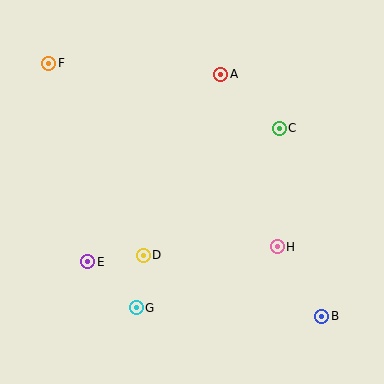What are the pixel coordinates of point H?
Point H is at (277, 247).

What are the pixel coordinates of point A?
Point A is at (221, 74).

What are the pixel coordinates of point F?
Point F is at (49, 63).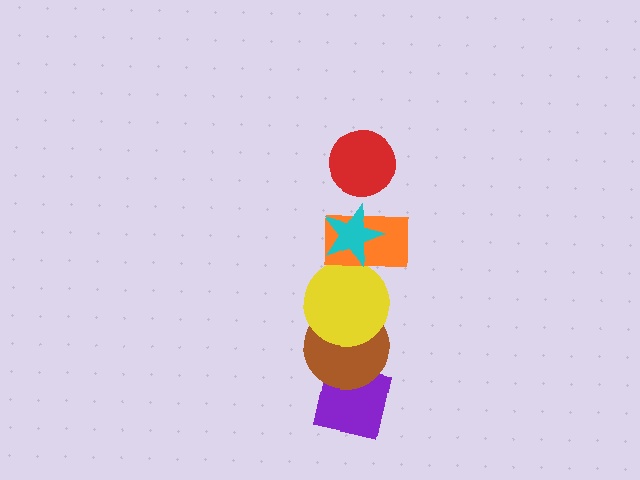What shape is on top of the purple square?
The brown circle is on top of the purple square.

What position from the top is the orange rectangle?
The orange rectangle is 3rd from the top.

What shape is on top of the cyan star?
The red circle is on top of the cyan star.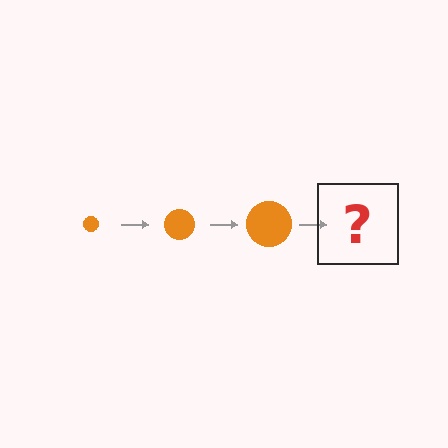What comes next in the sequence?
The next element should be an orange circle, larger than the previous one.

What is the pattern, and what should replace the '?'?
The pattern is that the circle gets progressively larger each step. The '?' should be an orange circle, larger than the previous one.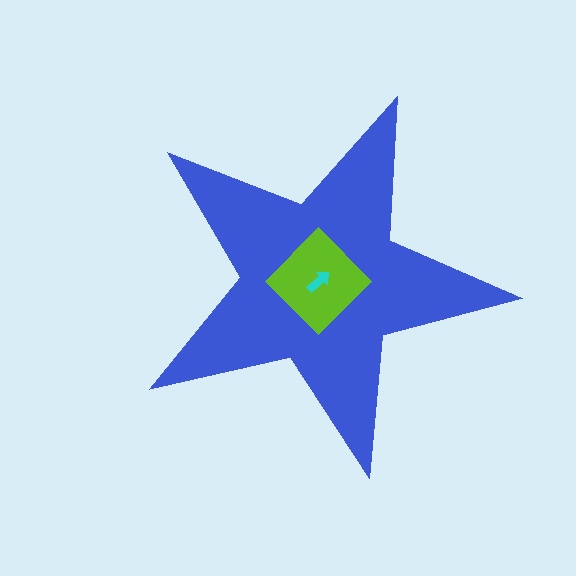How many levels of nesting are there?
3.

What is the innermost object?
The cyan arrow.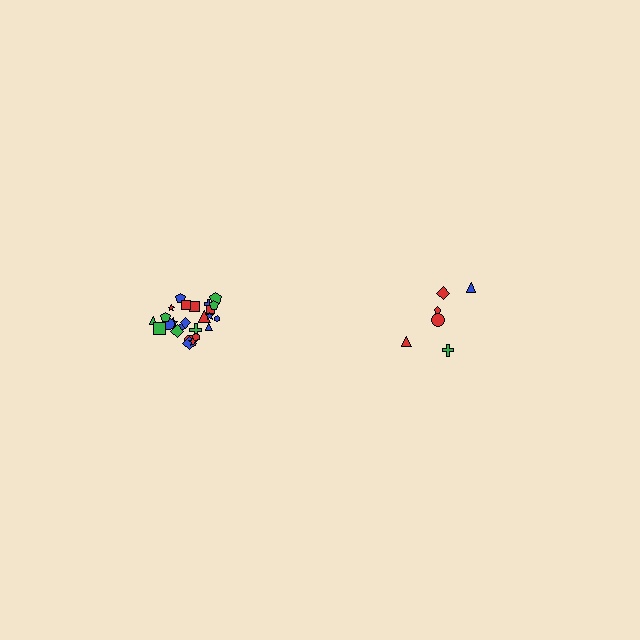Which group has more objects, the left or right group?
The left group.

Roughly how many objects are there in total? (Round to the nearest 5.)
Roughly 30 objects in total.